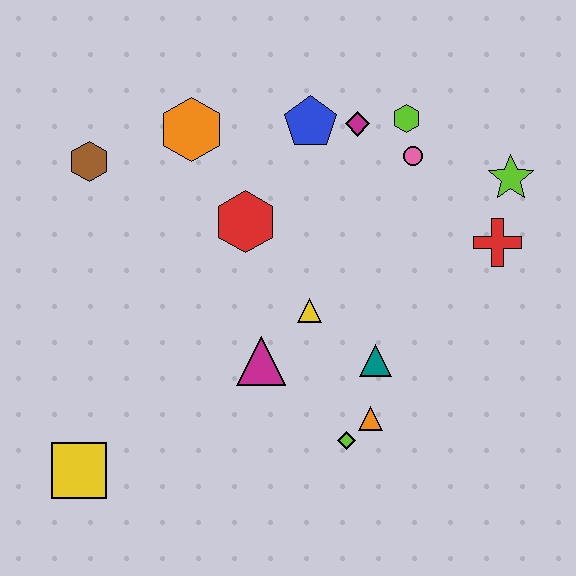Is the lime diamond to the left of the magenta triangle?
No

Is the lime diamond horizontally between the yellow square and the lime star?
Yes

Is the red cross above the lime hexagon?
No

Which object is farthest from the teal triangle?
The brown hexagon is farthest from the teal triangle.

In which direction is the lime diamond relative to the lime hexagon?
The lime diamond is below the lime hexagon.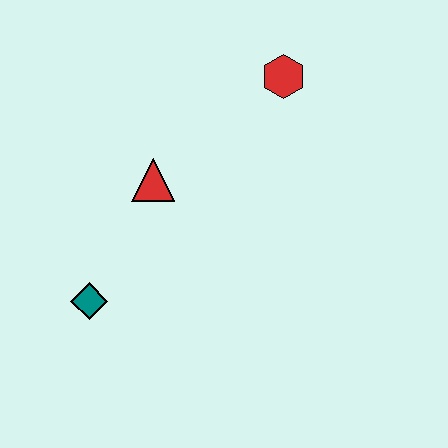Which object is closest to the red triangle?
The teal diamond is closest to the red triangle.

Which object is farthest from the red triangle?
The red hexagon is farthest from the red triangle.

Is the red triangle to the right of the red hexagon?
No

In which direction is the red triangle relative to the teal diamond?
The red triangle is above the teal diamond.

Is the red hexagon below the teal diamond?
No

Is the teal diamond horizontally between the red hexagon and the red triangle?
No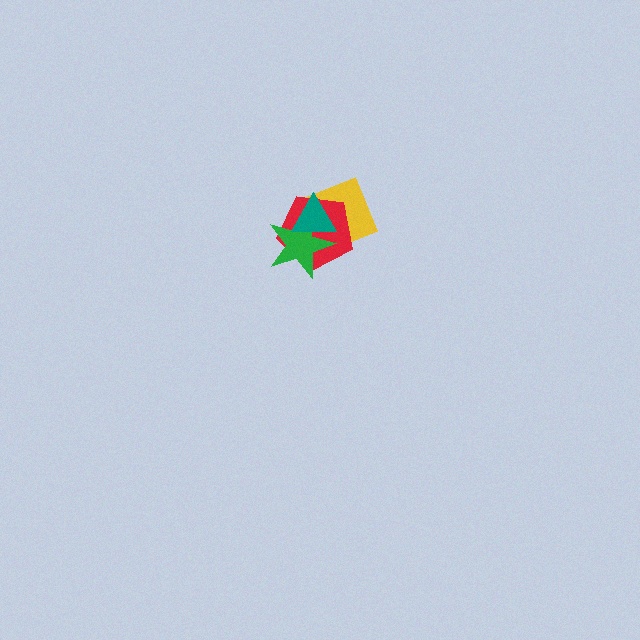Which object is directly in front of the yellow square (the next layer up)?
The red pentagon is directly in front of the yellow square.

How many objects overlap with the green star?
3 objects overlap with the green star.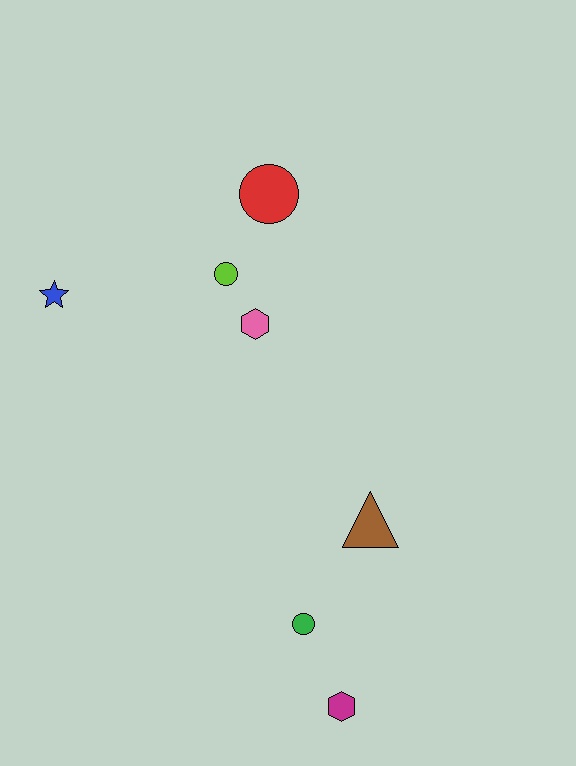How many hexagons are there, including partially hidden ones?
There are 2 hexagons.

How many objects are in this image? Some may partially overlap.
There are 7 objects.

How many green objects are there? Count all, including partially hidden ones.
There is 1 green object.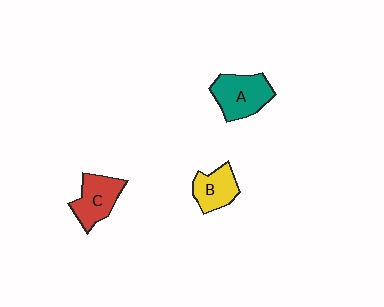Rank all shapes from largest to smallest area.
From largest to smallest: A (teal), C (red), B (yellow).